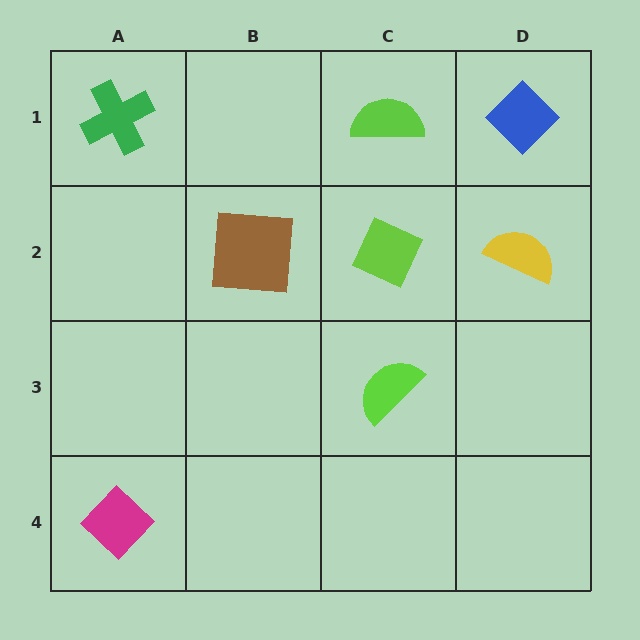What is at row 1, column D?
A blue diamond.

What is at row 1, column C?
A lime semicircle.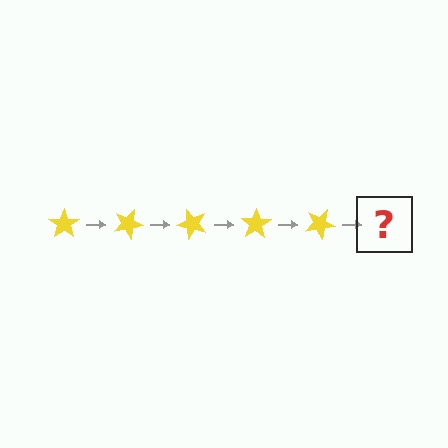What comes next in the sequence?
The next element should be a yellow star rotated 125 degrees.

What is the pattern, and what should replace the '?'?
The pattern is that the star rotates 25 degrees each step. The '?' should be a yellow star rotated 125 degrees.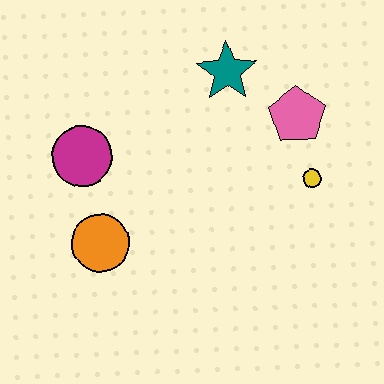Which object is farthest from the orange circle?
The pink pentagon is farthest from the orange circle.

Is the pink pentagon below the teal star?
Yes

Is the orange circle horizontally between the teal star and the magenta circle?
Yes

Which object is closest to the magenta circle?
The orange circle is closest to the magenta circle.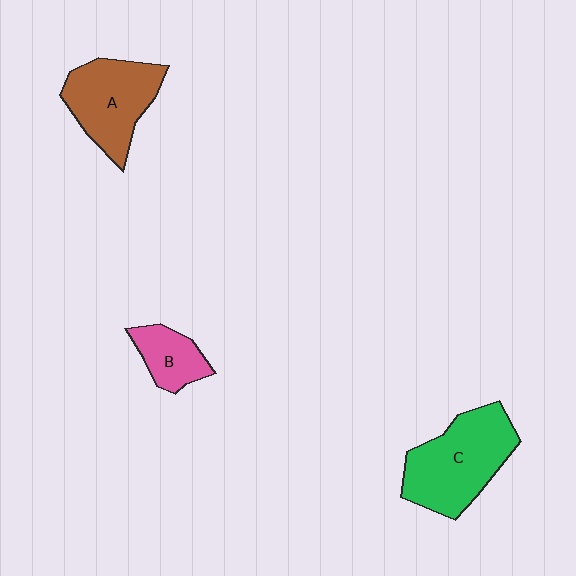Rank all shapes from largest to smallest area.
From largest to smallest: C (green), A (brown), B (pink).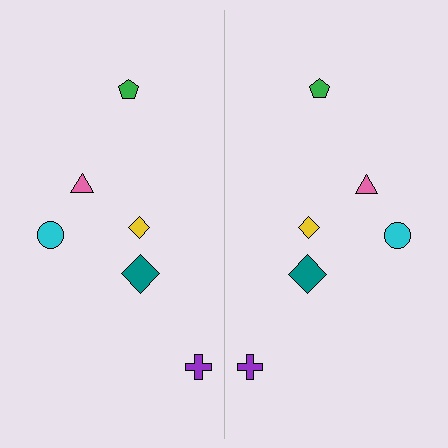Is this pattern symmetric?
Yes, this pattern has bilateral (reflection) symmetry.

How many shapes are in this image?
There are 12 shapes in this image.